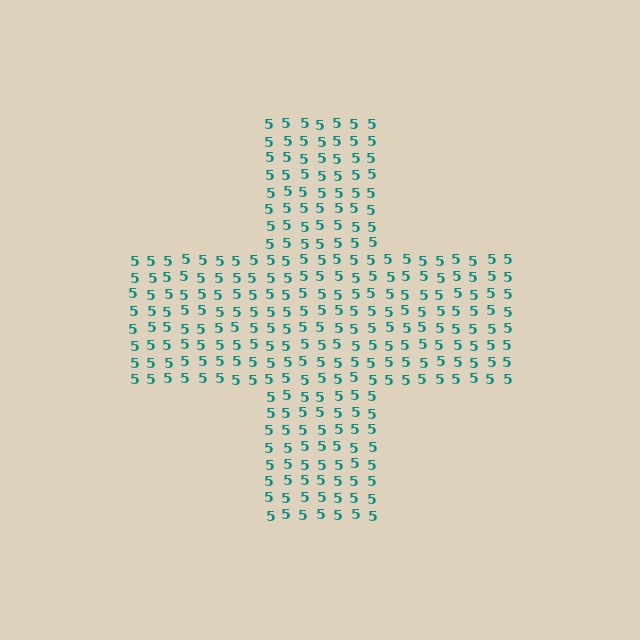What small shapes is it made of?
It is made of small digit 5's.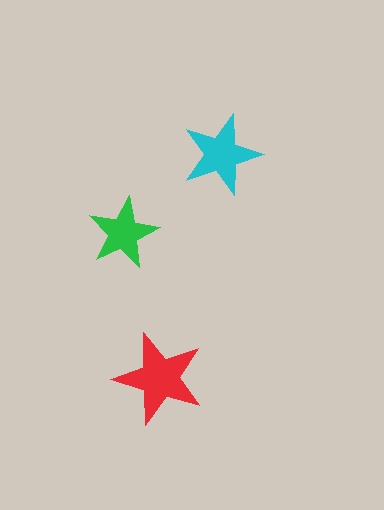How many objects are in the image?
There are 3 objects in the image.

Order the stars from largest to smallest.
the red one, the cyan one, the green one.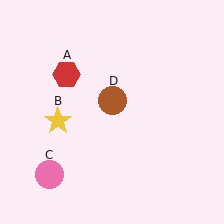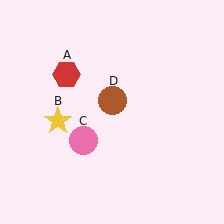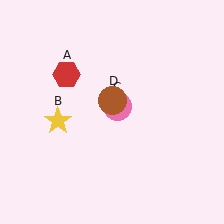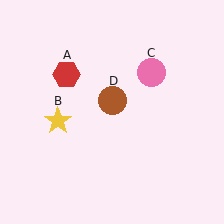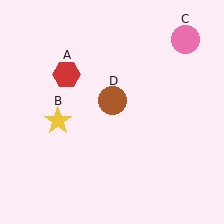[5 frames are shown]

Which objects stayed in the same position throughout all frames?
Red hexagon (object A) and yellow star (object B) and brown circle (object D) remained stationary.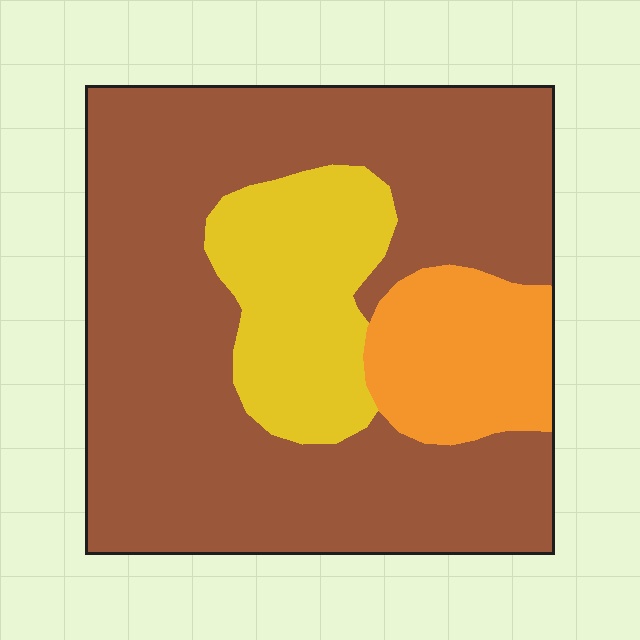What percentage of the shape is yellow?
Yellow covers roughly 15% of the shape.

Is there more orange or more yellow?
Yellow.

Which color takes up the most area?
Brown, at roughly 70%.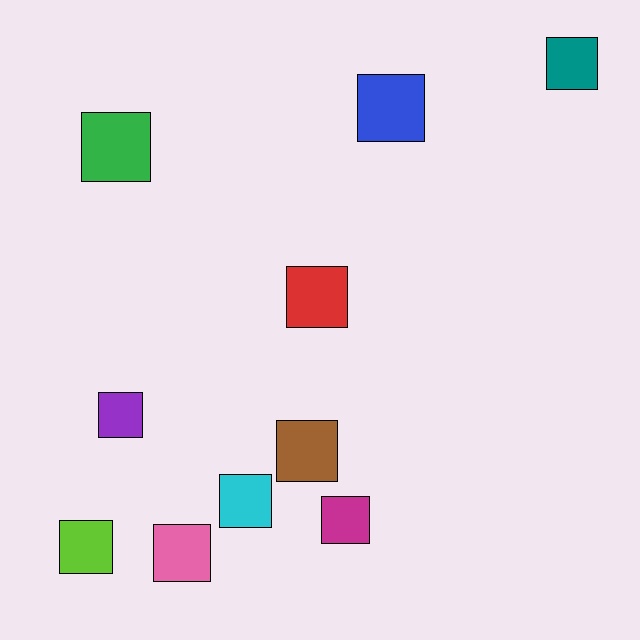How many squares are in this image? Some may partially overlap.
There are 10 squares.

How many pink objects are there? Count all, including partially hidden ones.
There is 1 pink object.